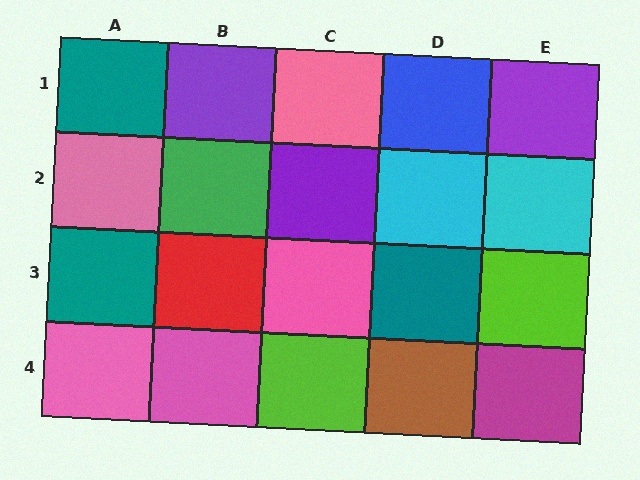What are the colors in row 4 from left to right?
Pink, pink, lime, brown, magenta.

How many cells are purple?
3 cells are purple.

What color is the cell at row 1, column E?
Purple.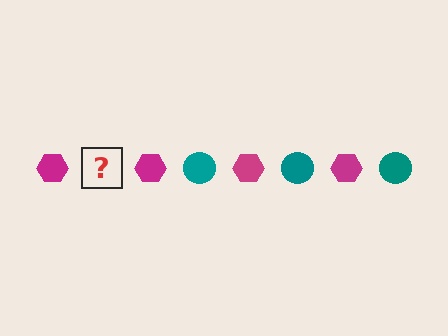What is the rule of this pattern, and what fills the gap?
The rule is that the pattern alternates between magenta hexagon and teal circle. The gap should be filled with a teal circle.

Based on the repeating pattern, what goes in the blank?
The blank should be a teal circle.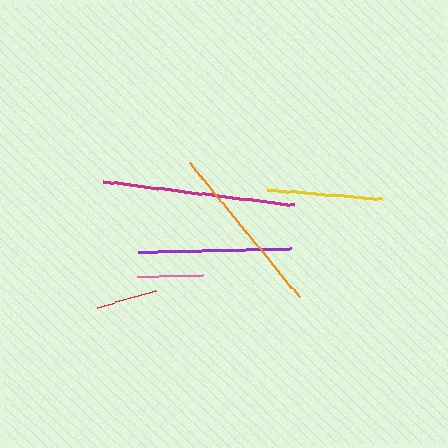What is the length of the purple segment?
The purple segment is approximately 153 pixels long.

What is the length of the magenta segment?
The magenta segment is approximately 193 pixels long.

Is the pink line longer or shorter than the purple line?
The purple line is longer than the pink line.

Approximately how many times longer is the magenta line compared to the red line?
The magenta line is approximately 3.1 times the length of the red line.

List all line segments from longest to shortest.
From longest to shortest: magenta, orange, purple, yellow, pink, red.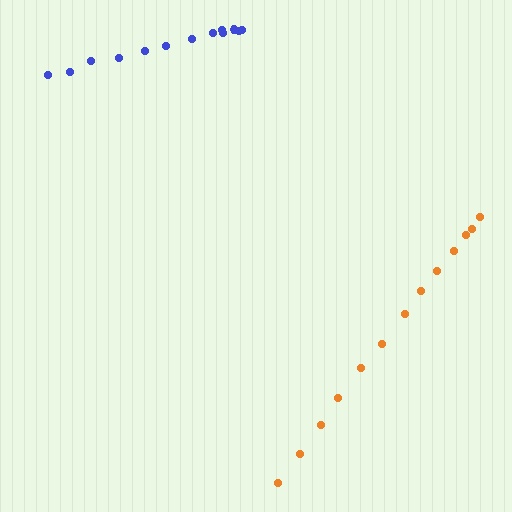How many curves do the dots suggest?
There are 2 distinct paths.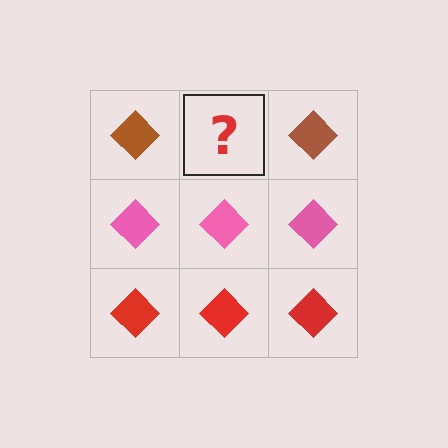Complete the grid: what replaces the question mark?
The question mark should be replaced with a brown diamond.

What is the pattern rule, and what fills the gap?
The rule is that each row has a consistent color. The gap should be filled with a brown diamond.